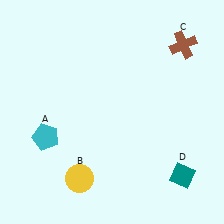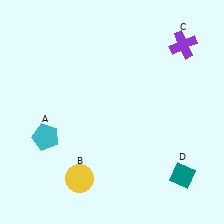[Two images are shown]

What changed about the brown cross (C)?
In Image 1, C is brown. In Image 2, it changed to purple.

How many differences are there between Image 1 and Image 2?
There is 1 difference between the two images.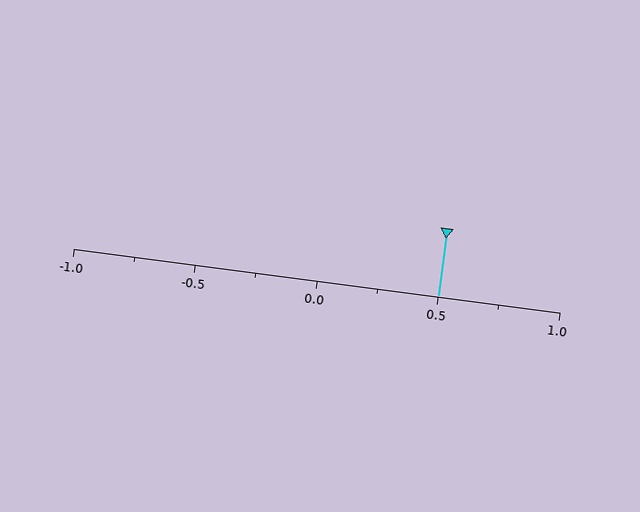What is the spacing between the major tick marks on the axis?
The major ticks are spaced 0.5 apart.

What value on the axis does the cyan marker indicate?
The marker indicates approximately 0.5.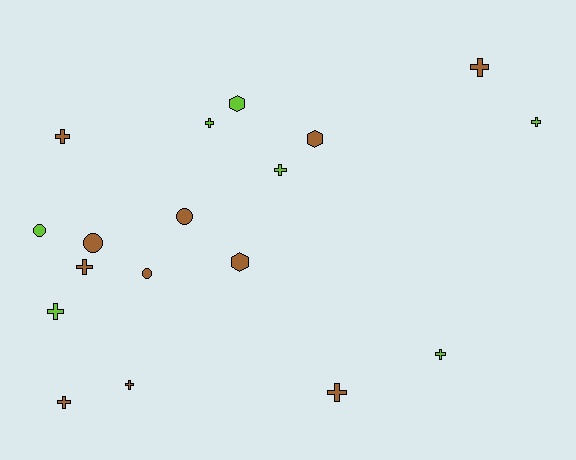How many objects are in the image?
There are 18 objects.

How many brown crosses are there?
There are 6 brown crosses.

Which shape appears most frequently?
Cross, with 11 objects.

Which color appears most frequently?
Brown, with 11 objects.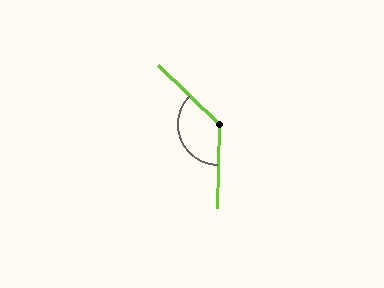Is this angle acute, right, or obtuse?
It is obtuse.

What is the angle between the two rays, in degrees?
Approximately 133 degrees.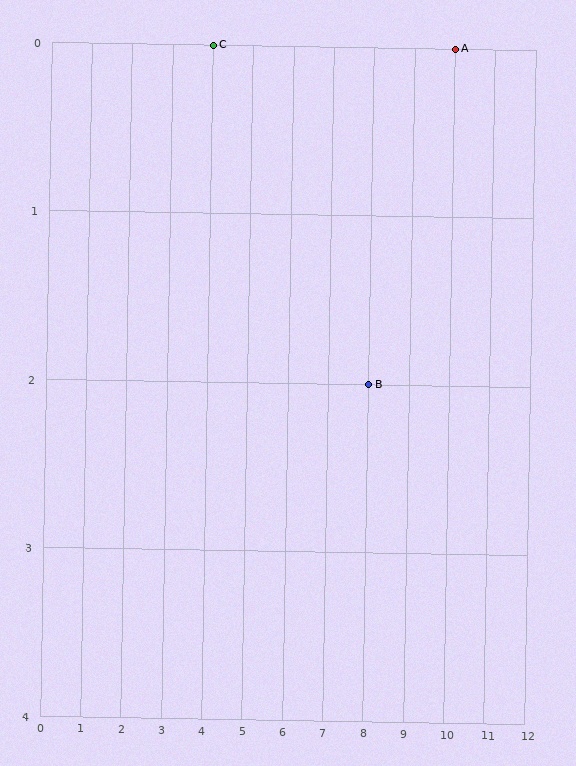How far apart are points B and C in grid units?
Points B and C are 4 columns and 2 rows apart (about 4.5 grid units diagonally).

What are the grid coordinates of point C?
Point C is at grid coordinates (4, 0).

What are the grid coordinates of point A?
Point A is at grid coordinates (10, 0).